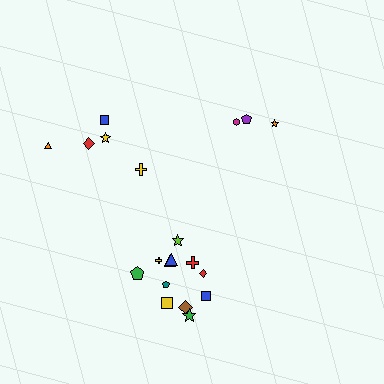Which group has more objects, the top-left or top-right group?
The top-left group.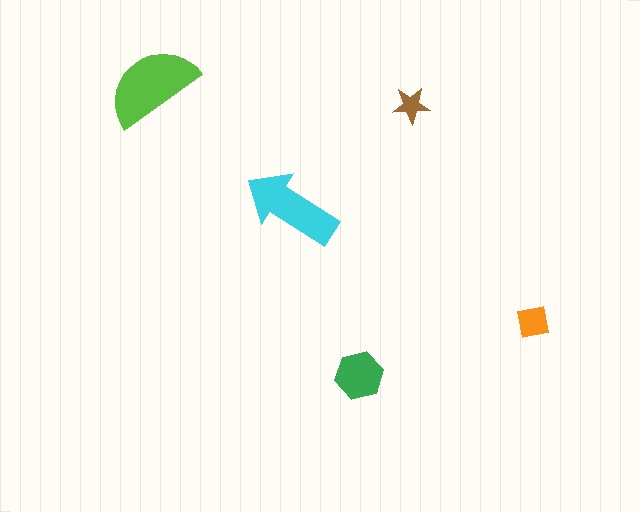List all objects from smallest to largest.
The brown star, the orange square, the green hexagon, the cyan arrow, the lime semicircle.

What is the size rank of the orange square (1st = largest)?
4th.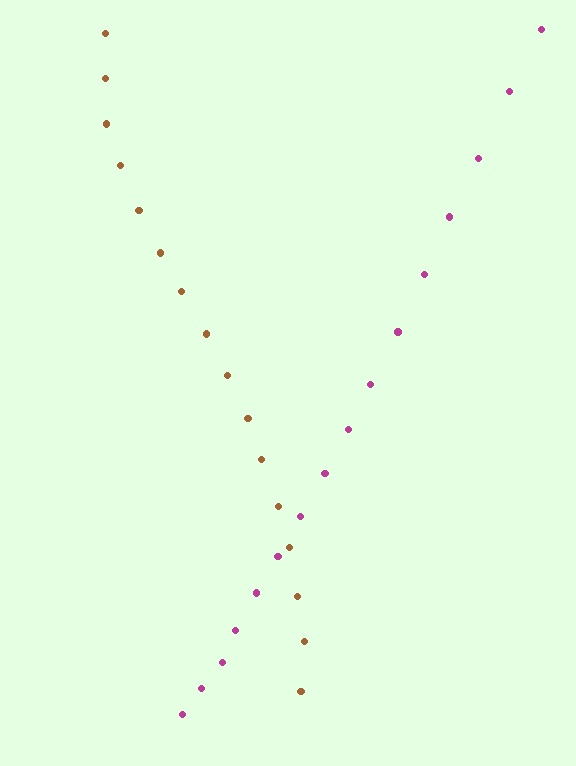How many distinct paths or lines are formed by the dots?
There are 2 distinct paths.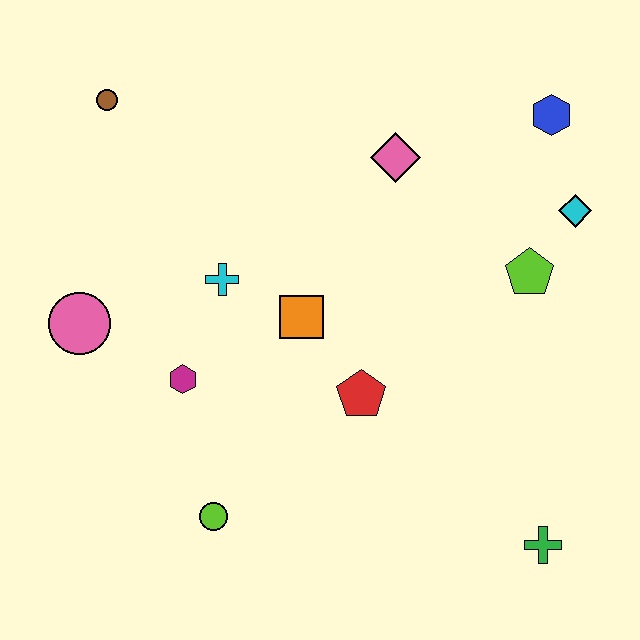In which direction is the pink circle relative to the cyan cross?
The pink circle is to the left of the cyan cross.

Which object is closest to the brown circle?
The cyan cross is closest to the brown circle.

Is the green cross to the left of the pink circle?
No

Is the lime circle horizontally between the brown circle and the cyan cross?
Yes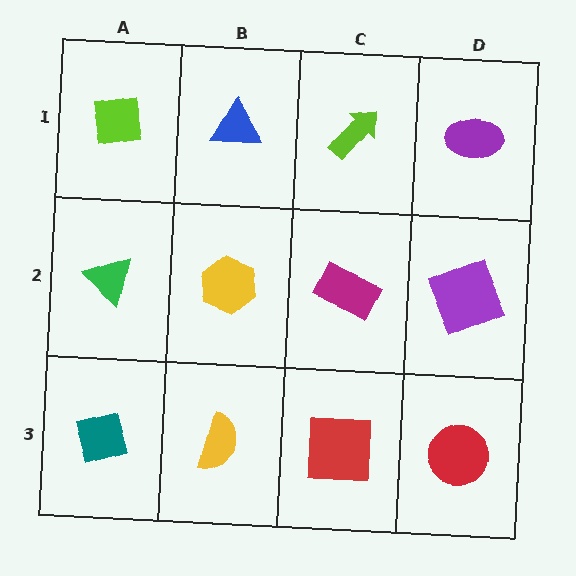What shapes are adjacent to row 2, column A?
A lime square (row 1, column A), a teal square (row 3, column A), a yellow hexagon (row 2, column B).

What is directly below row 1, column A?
A green triangle.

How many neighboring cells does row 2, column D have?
3.